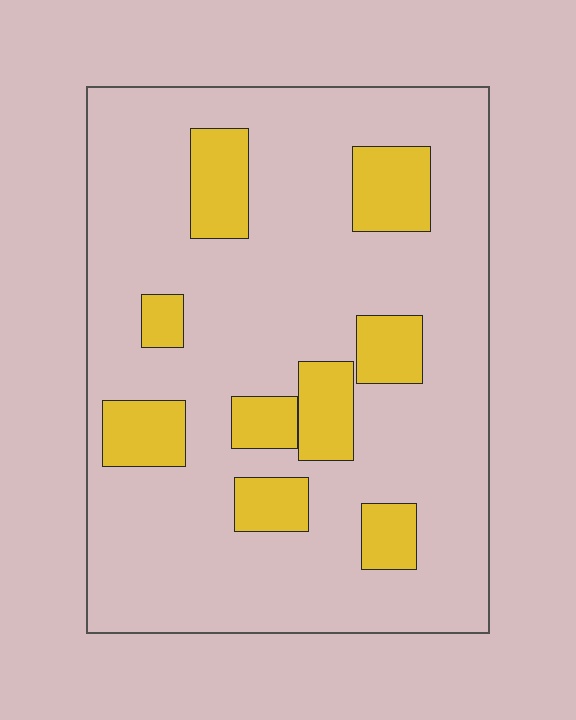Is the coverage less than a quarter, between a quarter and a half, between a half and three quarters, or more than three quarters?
Less than a quarter.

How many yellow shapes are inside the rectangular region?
9.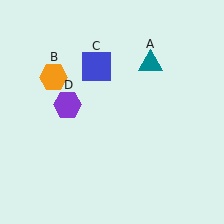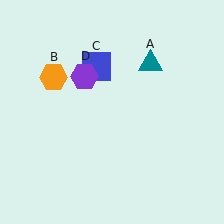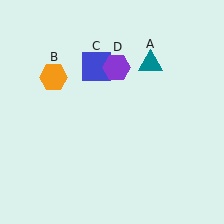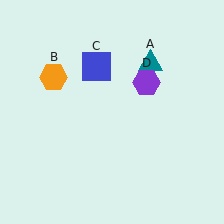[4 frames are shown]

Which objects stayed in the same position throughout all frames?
Teal triangle (object A) and orange hexagon (object B) and blue square (object C) remained stationary.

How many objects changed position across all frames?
1 object changed position: purple hexagon (object D).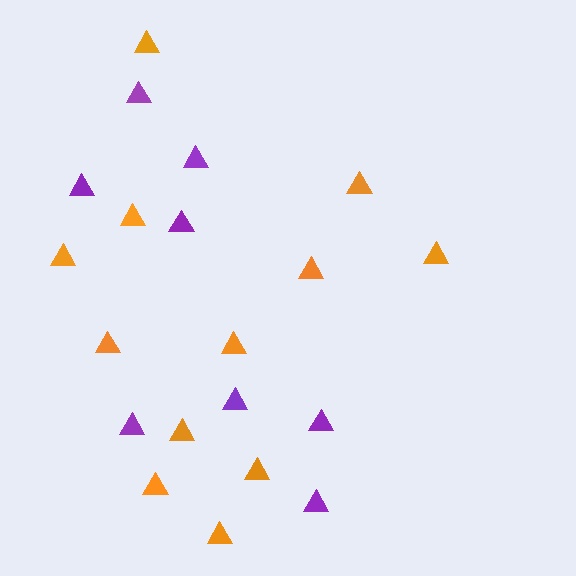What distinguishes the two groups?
There are 2 groups: one group of orange triangles (12) and one group of purple triangles (8).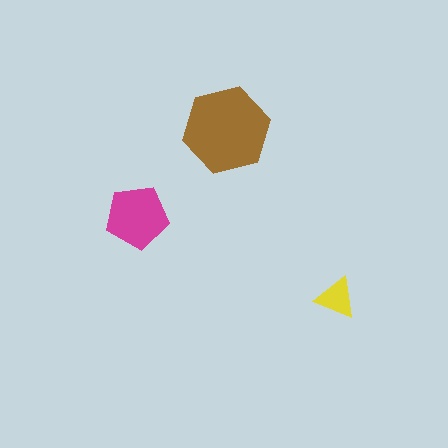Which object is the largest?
The brown hexagon.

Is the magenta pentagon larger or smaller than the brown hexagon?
Smaller.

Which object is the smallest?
The yellow triangle.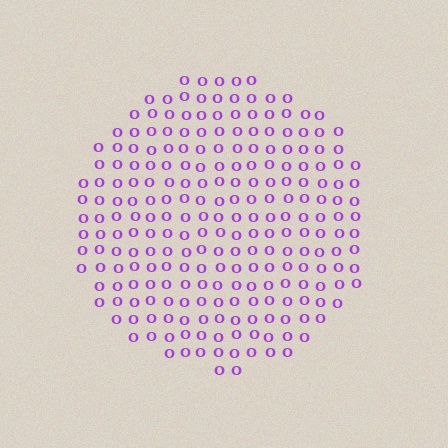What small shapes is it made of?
It is made of small letter O's.